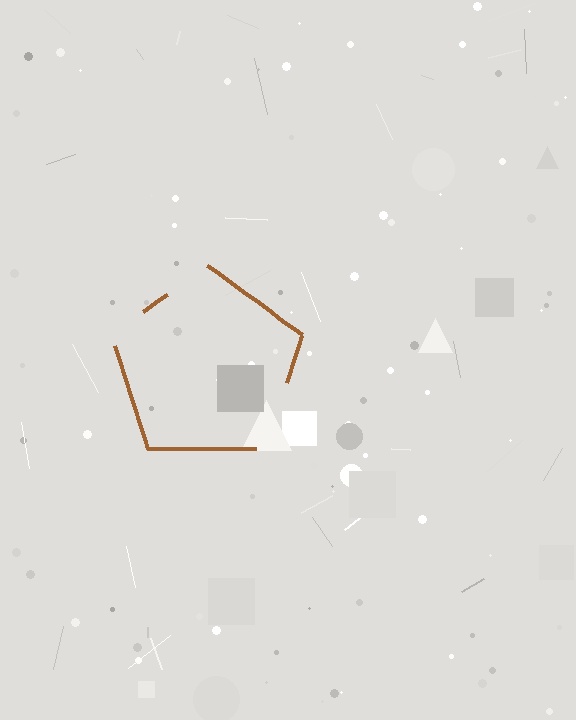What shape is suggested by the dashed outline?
The dashed outline suggests a pentagon.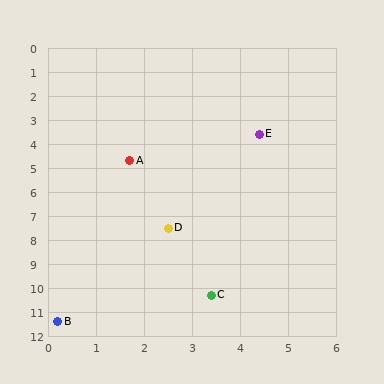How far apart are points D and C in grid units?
Points D and C are about 2.9 grid units apart.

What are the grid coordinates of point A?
Point A is at approximately (1.7, 4.7).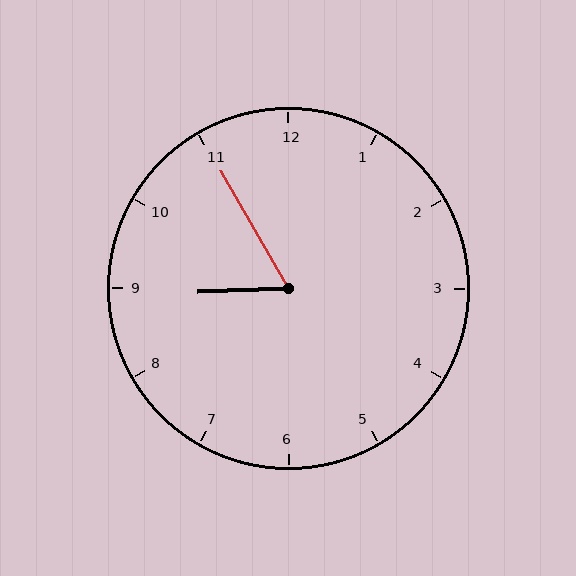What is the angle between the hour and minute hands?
Approximately 62 degrees.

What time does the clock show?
8:55.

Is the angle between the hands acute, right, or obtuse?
It is acute.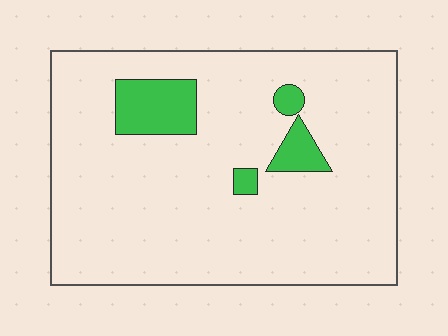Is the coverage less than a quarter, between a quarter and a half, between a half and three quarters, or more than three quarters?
Less than a quarter.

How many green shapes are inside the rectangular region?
4.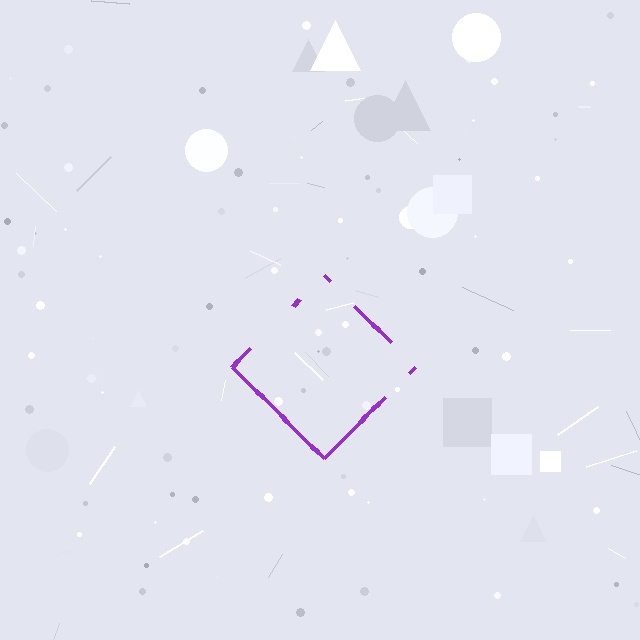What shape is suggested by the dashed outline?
The dashed outline suggests a diamond.